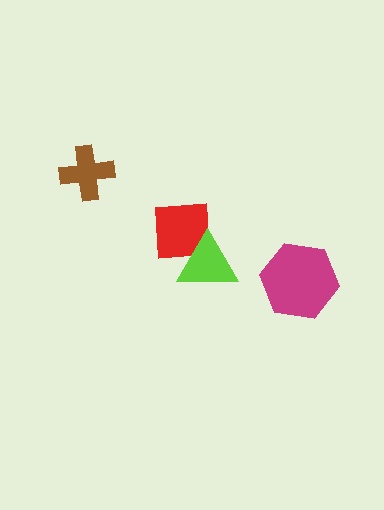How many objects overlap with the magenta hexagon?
0 objects overlap with the magenta hexagon.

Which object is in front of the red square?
The lime triangle is in front of the red square.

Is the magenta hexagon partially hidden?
No, no other shape covers it.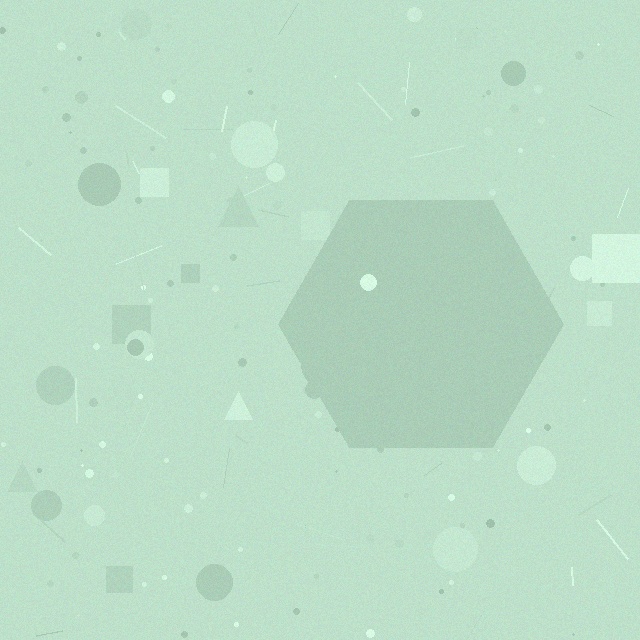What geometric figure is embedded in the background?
A hexagon is embedded in the background.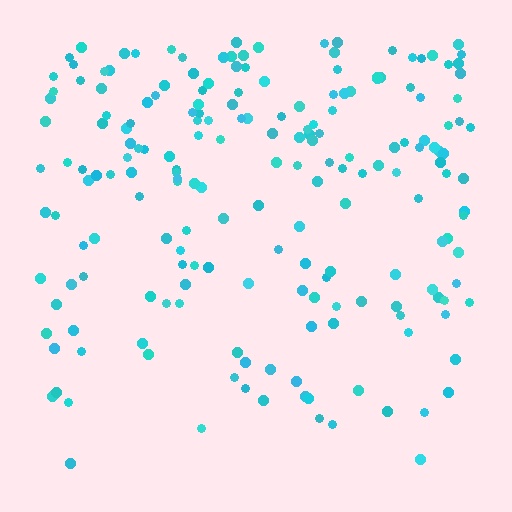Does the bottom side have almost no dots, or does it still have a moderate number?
Still a moderate number, just noticeably fewer than the top.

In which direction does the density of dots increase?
From bottom to top, with the top side densest.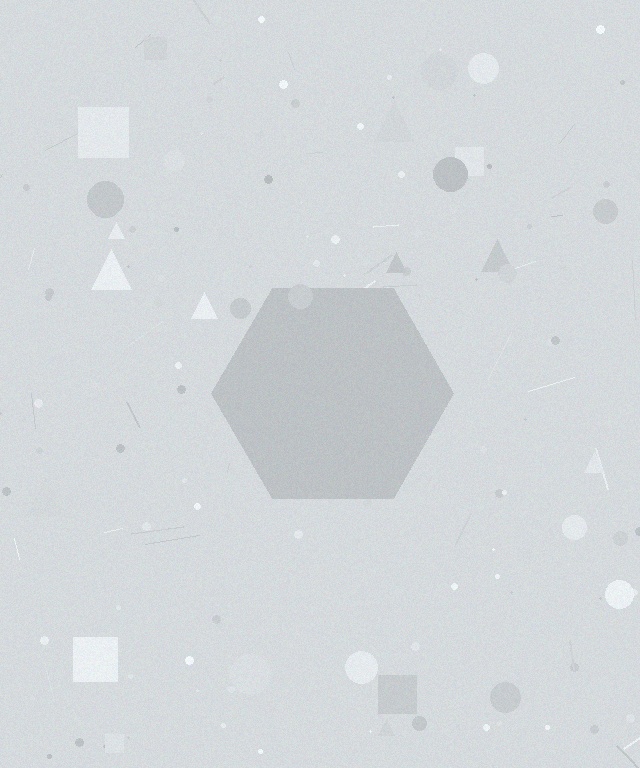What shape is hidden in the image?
A hexagon is hidden in the image.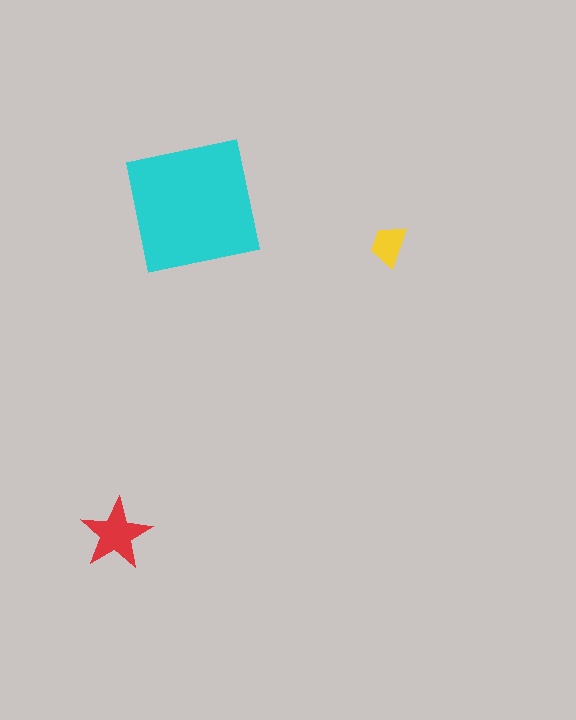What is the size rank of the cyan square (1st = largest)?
1st.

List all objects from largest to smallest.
The cyan square, the red star, the yellow trapezoid.